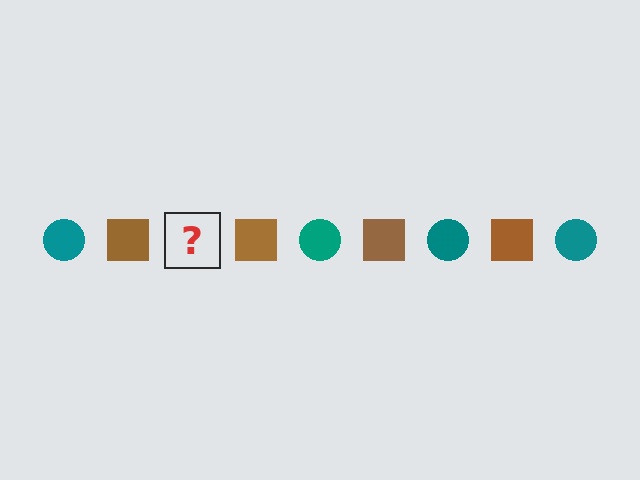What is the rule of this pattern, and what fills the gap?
The rule is that the pattern alternates between teal circle and brown square. The gap should be filled with a teal circle.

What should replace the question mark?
The question mark should be replaced with a teal circle.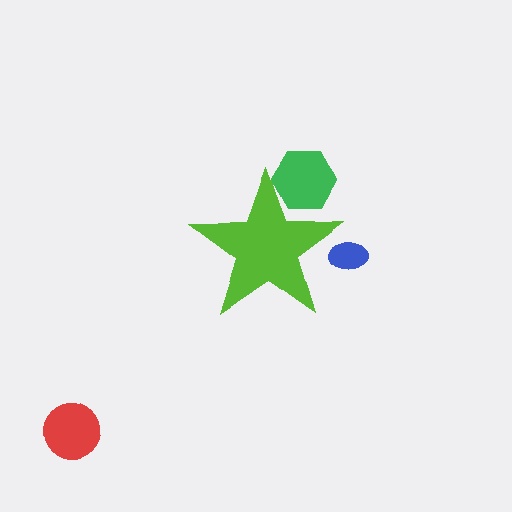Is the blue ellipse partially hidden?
Yes, the blue ellipse is partially hidden behind the lime star.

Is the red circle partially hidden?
No, the red circle is fully visible.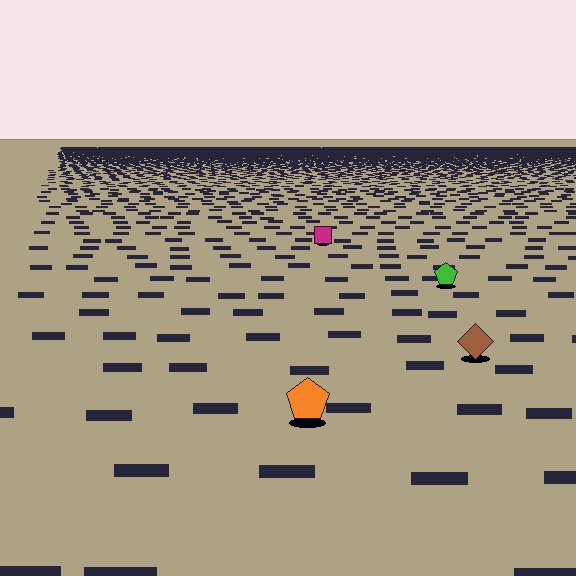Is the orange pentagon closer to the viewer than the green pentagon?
Yes. The orange pentagon is closer — you can tell from the texture gradient: the ground texture is coarser near it.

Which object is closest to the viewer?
The orange pentagon is closest. The texture marks near it are larger and more spread out.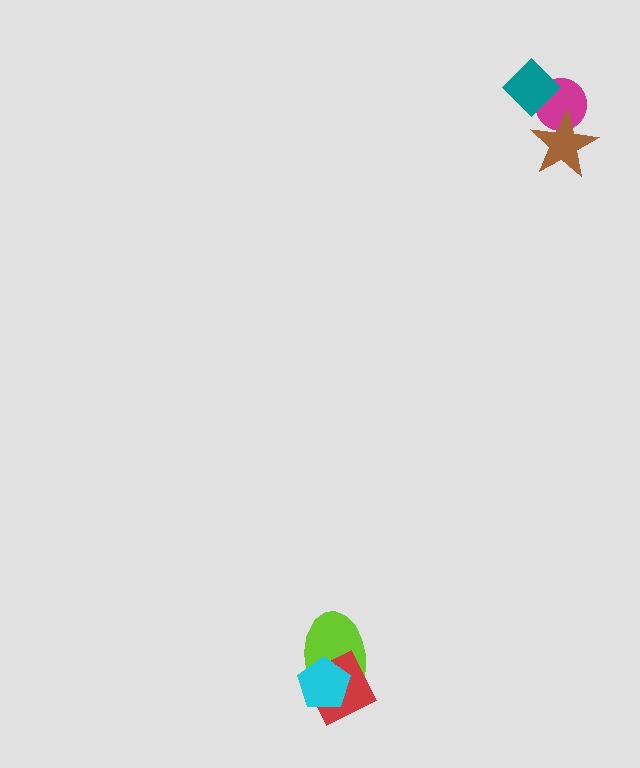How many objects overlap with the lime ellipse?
2 objects overlap with the lime ellipse.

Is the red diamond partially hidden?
Yes, it is partially covered by another shape.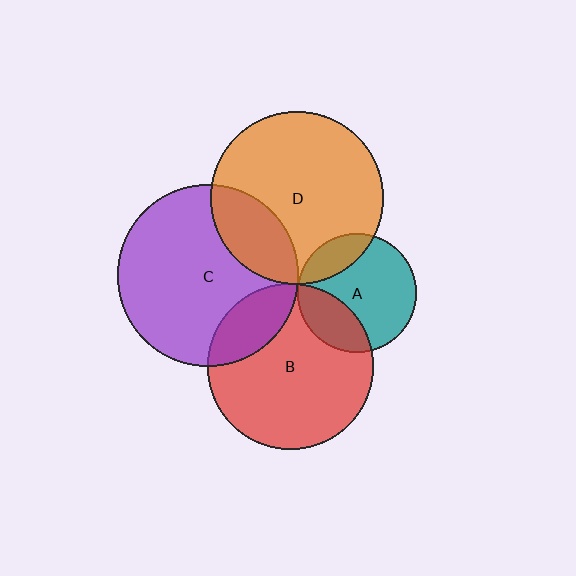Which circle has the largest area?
Circle C (purple).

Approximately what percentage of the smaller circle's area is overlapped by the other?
Approximately 5%.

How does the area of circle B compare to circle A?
Approximately 2.0 times.